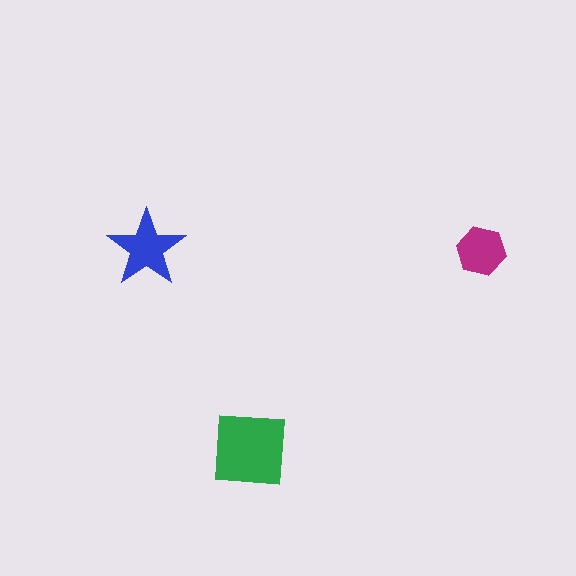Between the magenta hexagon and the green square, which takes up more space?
The green square.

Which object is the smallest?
The magenta hexagon.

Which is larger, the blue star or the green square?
The green square.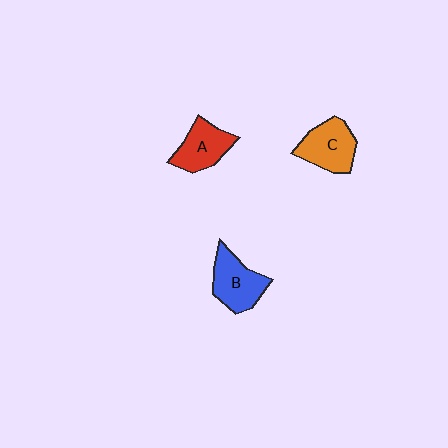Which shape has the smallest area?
Shape A (red).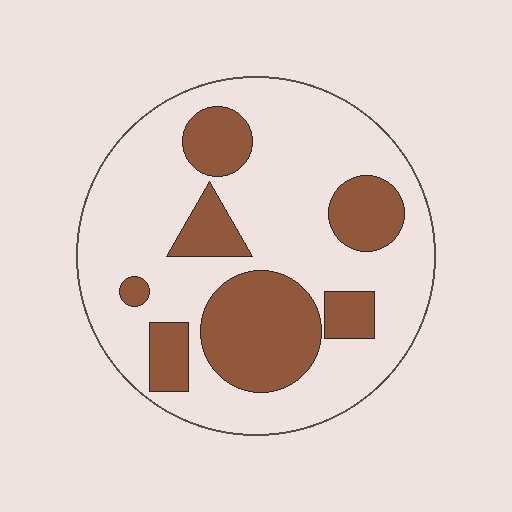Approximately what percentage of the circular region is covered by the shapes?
Approximately 30%.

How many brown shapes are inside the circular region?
7.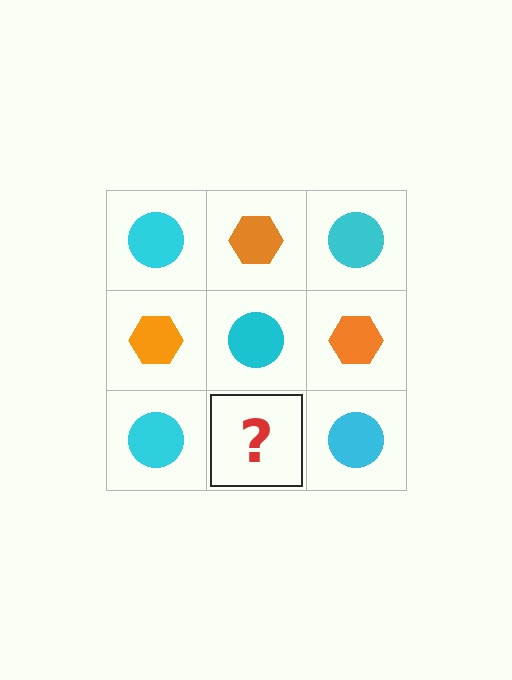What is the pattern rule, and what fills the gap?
The rule is that it alternates cyan circle and orange hexagon in a checkerboard pattern. The gap should be filled with an orange hexagon.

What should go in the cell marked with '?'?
The missing cell should contain an orange hexagon.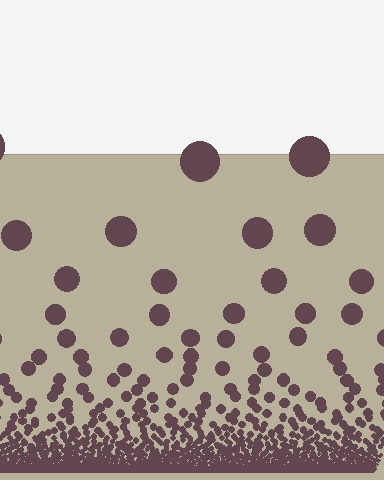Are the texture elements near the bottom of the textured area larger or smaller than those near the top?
Smaller. The gradient is inverted — elements near the bottom are smaller and denser.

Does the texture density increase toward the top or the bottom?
Density increases toward the bottom.